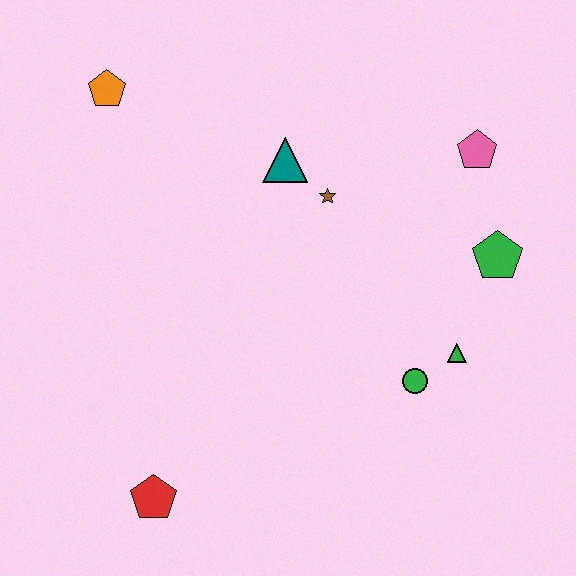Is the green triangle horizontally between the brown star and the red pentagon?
No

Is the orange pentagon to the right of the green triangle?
No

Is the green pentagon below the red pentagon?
No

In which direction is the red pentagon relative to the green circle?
The red pentagon is to the left of the green circle.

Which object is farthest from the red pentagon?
The pink pentagon is farthest from the red pentagon.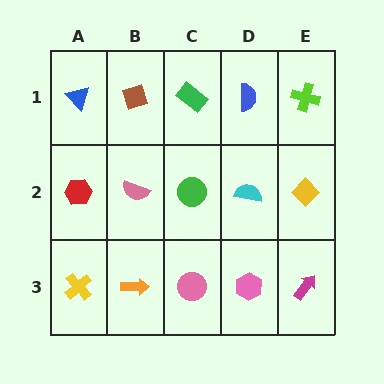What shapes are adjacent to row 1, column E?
A yellow diamond (row 2, column E), a blue semicircle (row 1, column D).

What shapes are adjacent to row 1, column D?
A cyan semicircle (row 2, column D), a green rectangle (row 1, column C), a lime cross (row 1, column E).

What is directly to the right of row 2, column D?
A yellow diamond.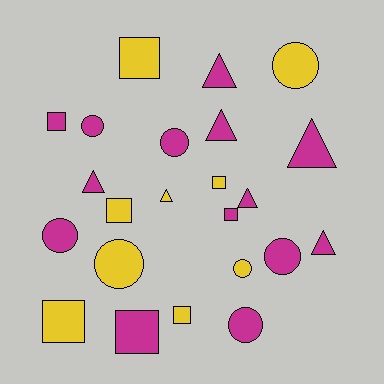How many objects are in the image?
There are 23 objects.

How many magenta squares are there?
There are 3 magenta squares.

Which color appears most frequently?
Magenta, with 14 objects.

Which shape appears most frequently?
Square, with 8 objects.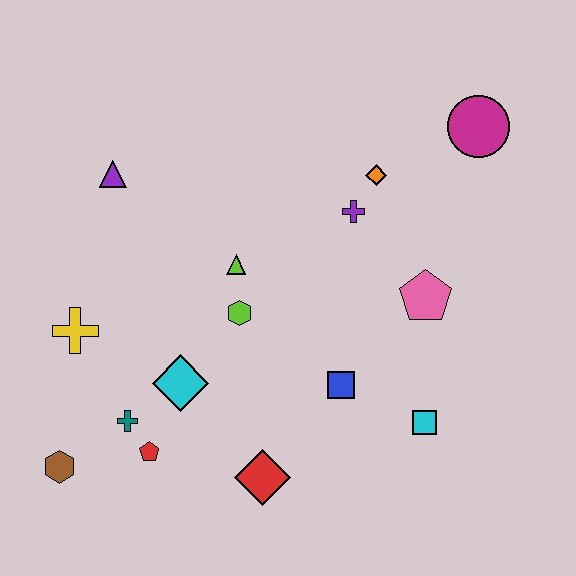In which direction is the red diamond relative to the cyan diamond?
The red diamond is below the cyan diamond.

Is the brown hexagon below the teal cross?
Yes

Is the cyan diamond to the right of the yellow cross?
Yes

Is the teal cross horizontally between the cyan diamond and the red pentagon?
No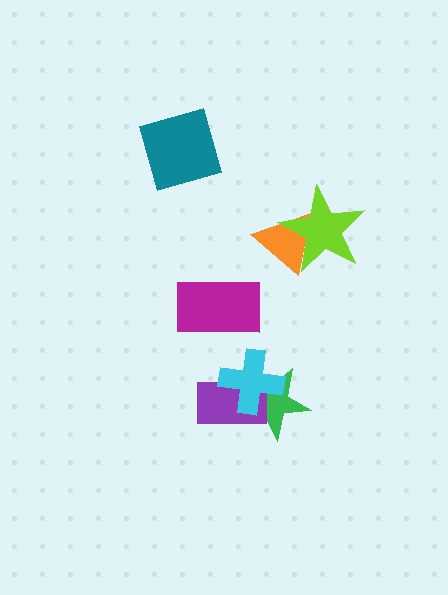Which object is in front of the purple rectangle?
The cyan cross is in front of the purple rectangle.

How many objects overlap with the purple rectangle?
2 objects overlap with the purple rectangle.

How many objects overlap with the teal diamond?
0 objects overlap with the teal diamond.